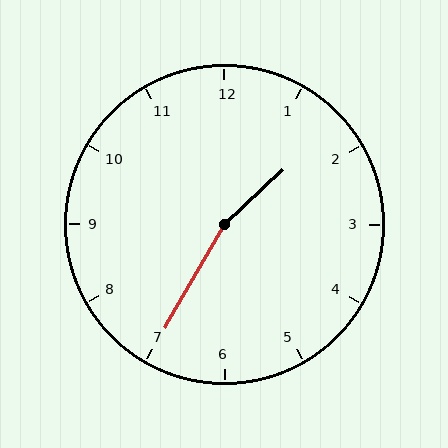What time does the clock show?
1:35.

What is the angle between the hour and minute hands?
Approximately 162 degrees.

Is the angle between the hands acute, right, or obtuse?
It is obtuse.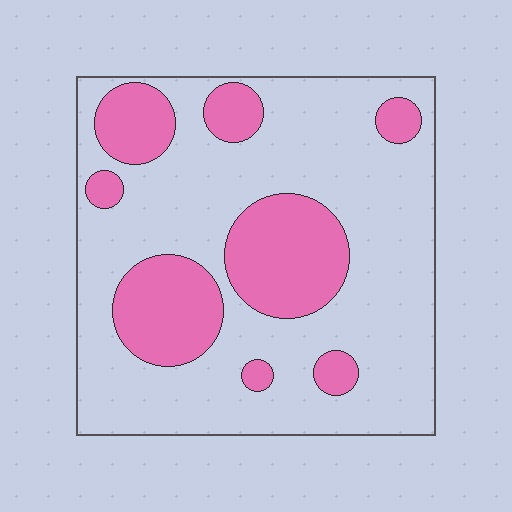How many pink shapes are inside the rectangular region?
8.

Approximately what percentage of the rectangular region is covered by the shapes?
Approximately 30%.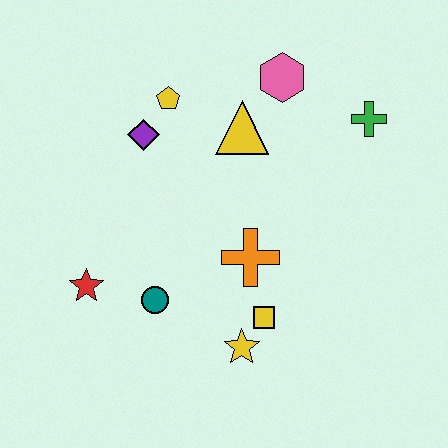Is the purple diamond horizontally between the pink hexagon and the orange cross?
No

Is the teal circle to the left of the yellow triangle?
Yes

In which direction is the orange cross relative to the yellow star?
The orange cross is above the yellow star.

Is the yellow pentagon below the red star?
No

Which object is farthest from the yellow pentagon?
The yellow star is farthest from the yellow pentagon.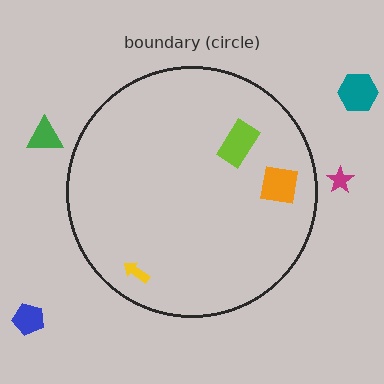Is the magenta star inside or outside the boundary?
Outside.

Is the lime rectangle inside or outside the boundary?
Inside.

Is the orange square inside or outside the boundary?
Inside.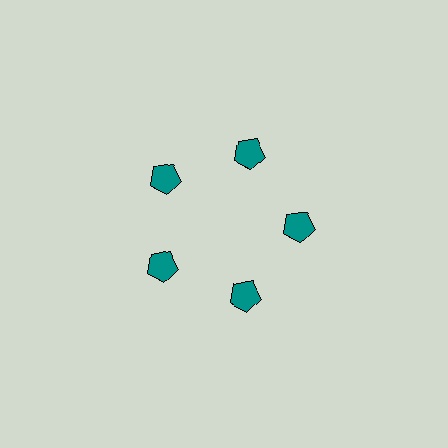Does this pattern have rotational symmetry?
Yes, this pattern has 5-fold rotational symmetry. It looks the same after rotating 72 degrees around the center.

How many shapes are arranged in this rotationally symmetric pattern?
There are 5 shapes, arranged in 5 groups of 1.